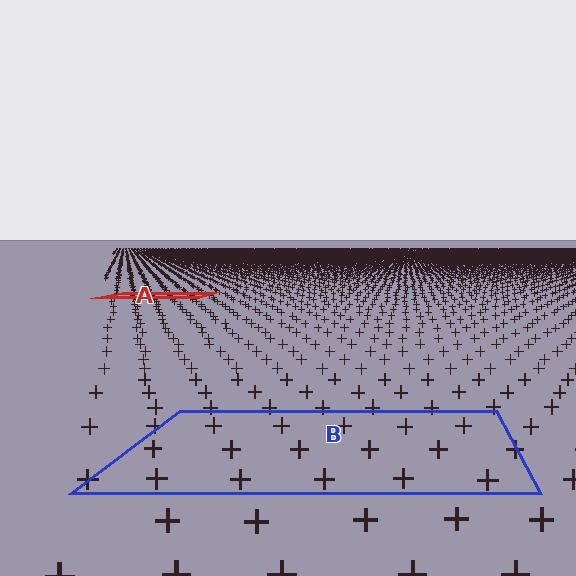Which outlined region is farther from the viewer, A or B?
Region A is farther from the viewer — the texture elements inside it appear smaller and more densely packed.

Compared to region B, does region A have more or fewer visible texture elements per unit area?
Region A has more texture elements per unit area — they are packed more densely because it is farther away.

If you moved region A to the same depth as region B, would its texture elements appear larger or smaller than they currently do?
They would appear larger. At a closer depth, the same texture elements are projected at a bigger on-screen size.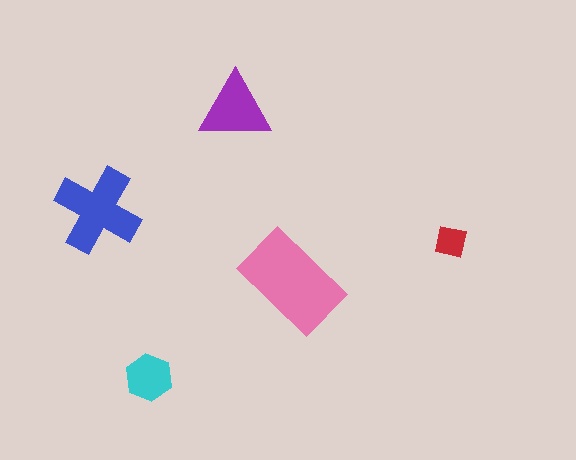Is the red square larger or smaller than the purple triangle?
Smaller.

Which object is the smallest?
The red square.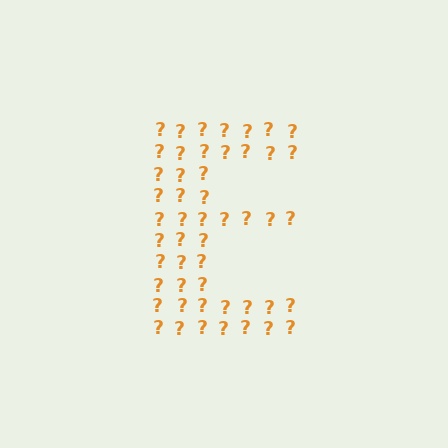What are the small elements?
The small elements are question marks.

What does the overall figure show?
The overall figure shows the letter E.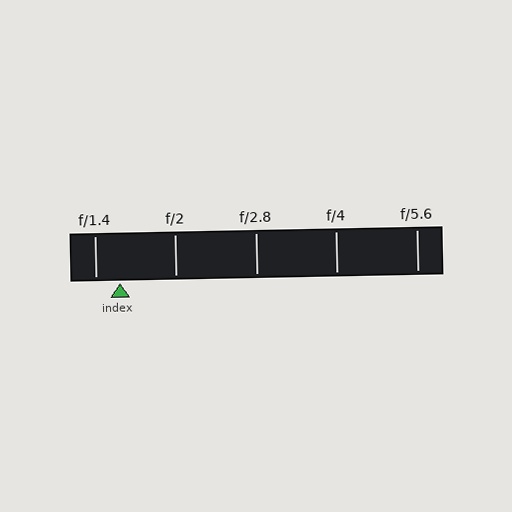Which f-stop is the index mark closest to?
The index mark is closest to f/1.4.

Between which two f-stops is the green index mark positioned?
The index mark is between f/1.4 and f/2.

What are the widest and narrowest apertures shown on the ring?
The widest aperture shown is f/1.4 and the narrowest is f/5.6.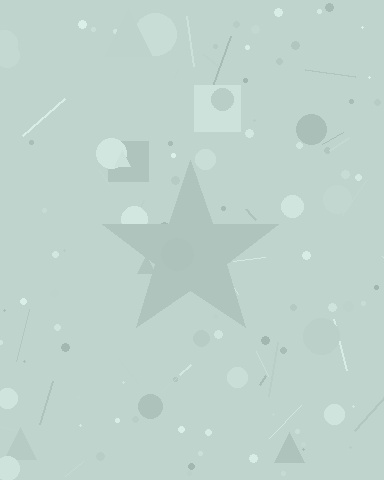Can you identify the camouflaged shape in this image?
The camouflaged shape is a star.